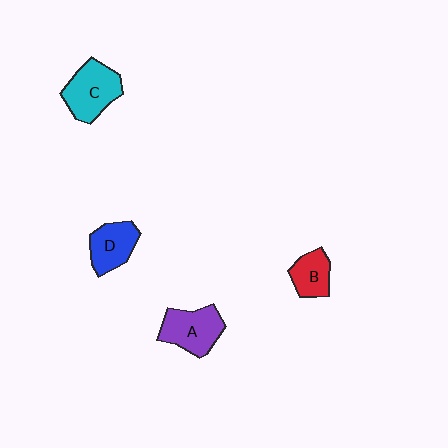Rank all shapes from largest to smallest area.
From largest to smallest: C (cyan), A (purple), D (blue), B (red).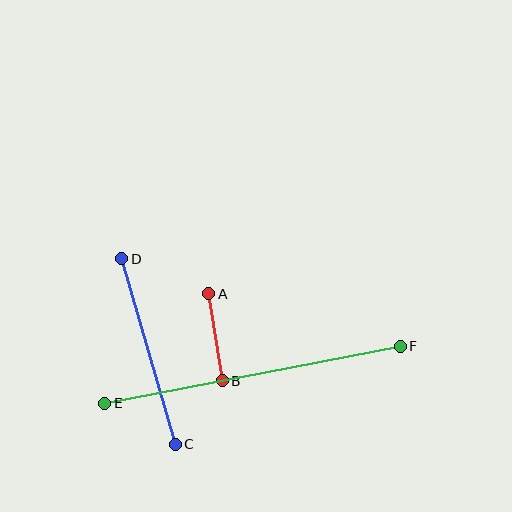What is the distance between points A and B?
The distance is approximately 88 pixels.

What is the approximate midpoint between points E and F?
The midpoint is at approximately (252, 375) pixels.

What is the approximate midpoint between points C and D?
The midpoint is at approximately (149, 351) pixels.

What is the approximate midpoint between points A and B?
The midpoint is at approximately (216, 337) pixels.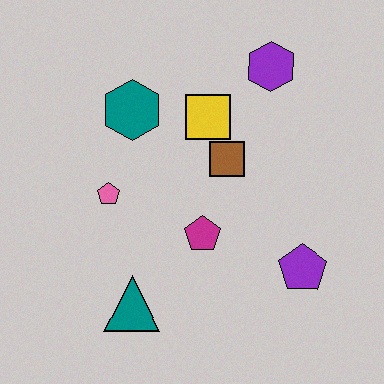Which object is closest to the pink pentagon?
The teal hexagon is closest to the pink pentagon.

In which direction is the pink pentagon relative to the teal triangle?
The pink pentagon is above the teal triangle.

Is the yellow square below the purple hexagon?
Yes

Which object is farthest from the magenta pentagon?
The purple hexagon is farthest from the magenta pentagon.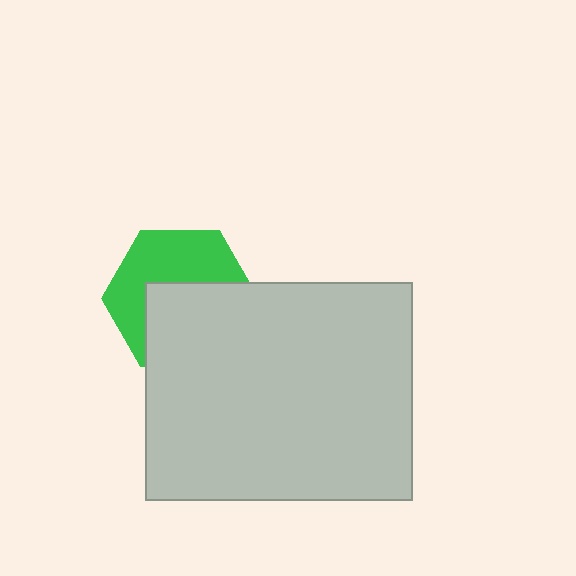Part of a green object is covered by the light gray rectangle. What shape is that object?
It is a hexagon.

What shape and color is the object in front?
The object in front is a light gray rectangle.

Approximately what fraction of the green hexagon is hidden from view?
Roughly 51% of the green hexagon is hidden behind the light gray rectangle.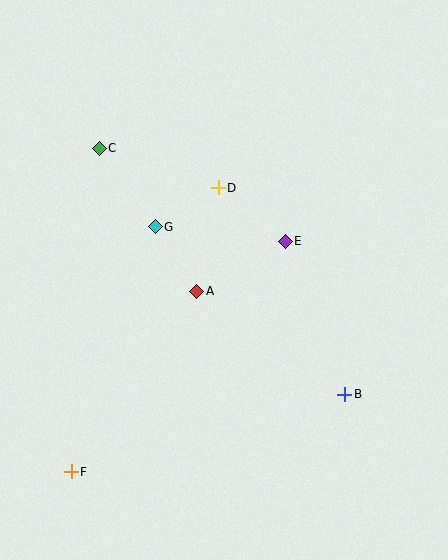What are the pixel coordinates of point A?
Point A is at (197, 291).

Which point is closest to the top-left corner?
Point C is closest to the top-left corner.